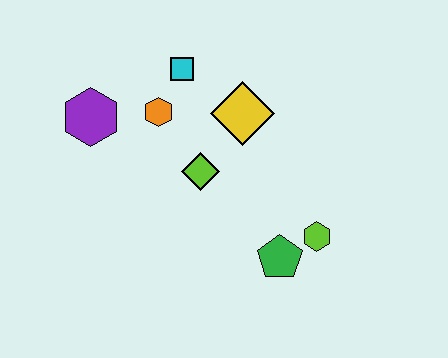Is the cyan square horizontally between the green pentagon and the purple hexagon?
Yes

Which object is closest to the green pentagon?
The lime hexagon is closest to the green pentagon.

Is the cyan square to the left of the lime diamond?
Yes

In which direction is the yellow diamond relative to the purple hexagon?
The yellow diamond is to the right of the purple hexagon.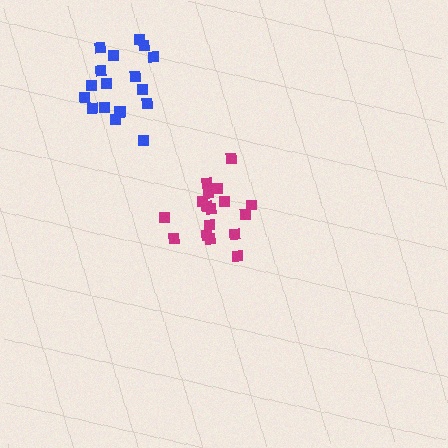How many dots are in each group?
Group 1: 17 dots, Group 2: 18 dots (35 total).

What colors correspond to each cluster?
The clusters are colored: magenta, blue.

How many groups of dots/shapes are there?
There are 2 groups.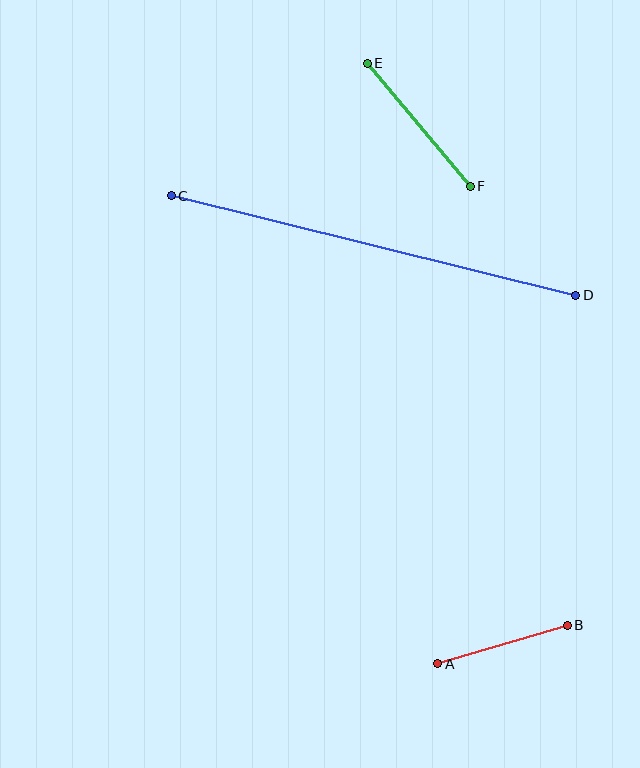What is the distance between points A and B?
The distance is approximately 135 pixels.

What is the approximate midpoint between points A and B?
The midpoint is at approximately (502, 644) pixels.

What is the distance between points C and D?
The distance is approximately 416 pixels.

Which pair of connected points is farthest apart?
Points C and D are farthest apart.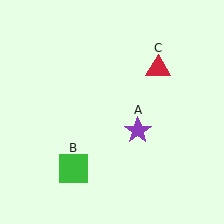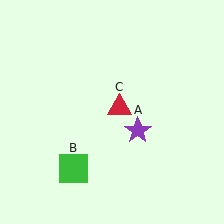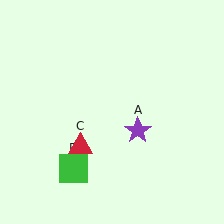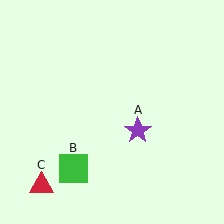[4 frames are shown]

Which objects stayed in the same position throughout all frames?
Purple star (object A) and green square (object B) remained stationary.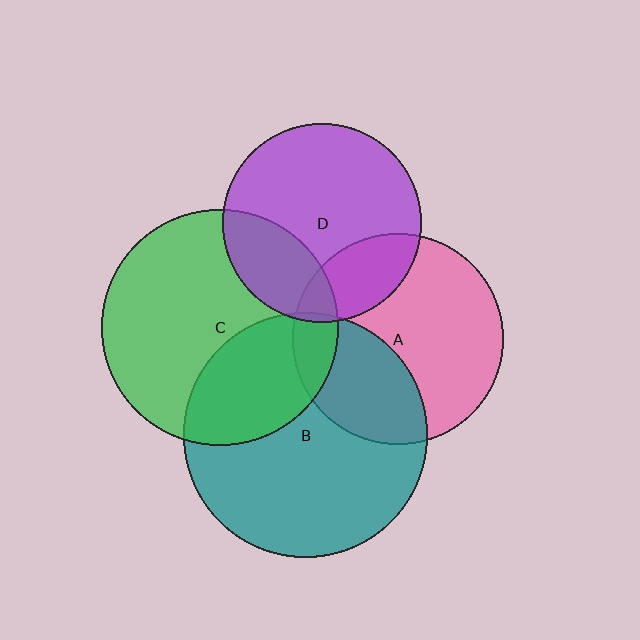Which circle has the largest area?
Circle B (teal).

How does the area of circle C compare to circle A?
Approximately 1.3 times.